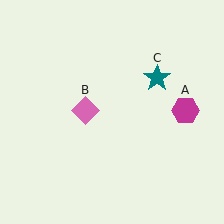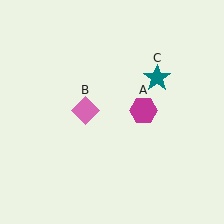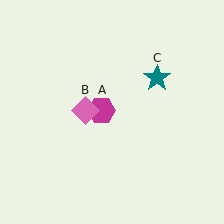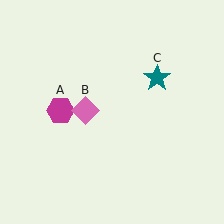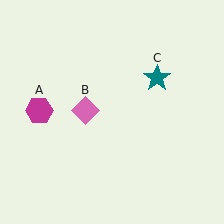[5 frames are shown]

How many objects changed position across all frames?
1 object changed position: magenta hexagon (object A).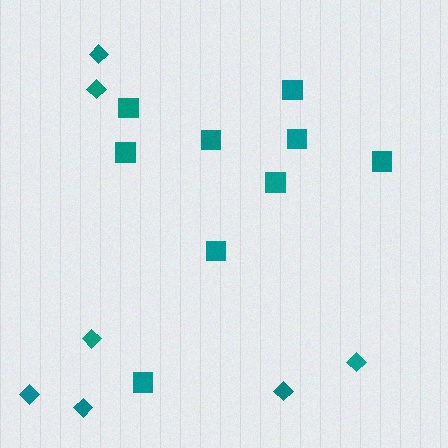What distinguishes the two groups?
There are 2 groups: one group of squares (9) and one group of diamonds (7).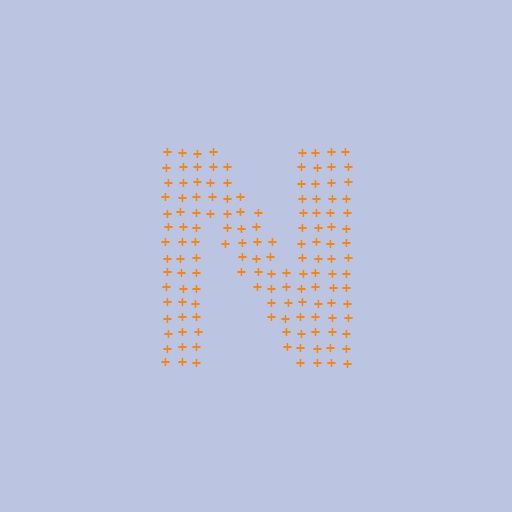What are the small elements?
The small elements are plus signs.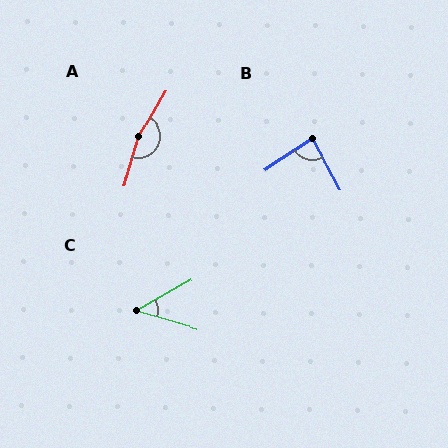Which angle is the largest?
A, at approximately 166 degrees.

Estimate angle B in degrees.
Approximately 85 degrees.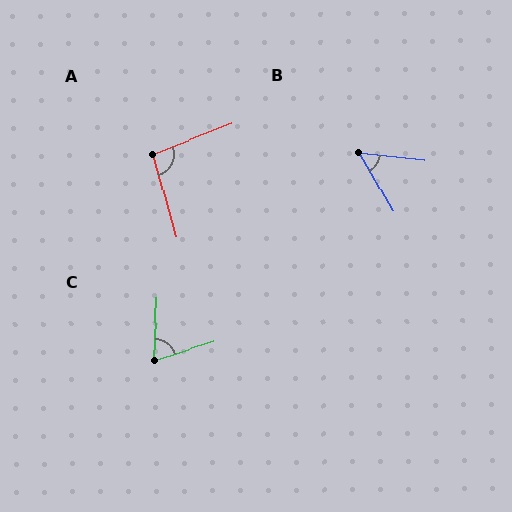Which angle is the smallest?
B, at approximately 53 degrees.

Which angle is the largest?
A, at approximately 95 degrees.